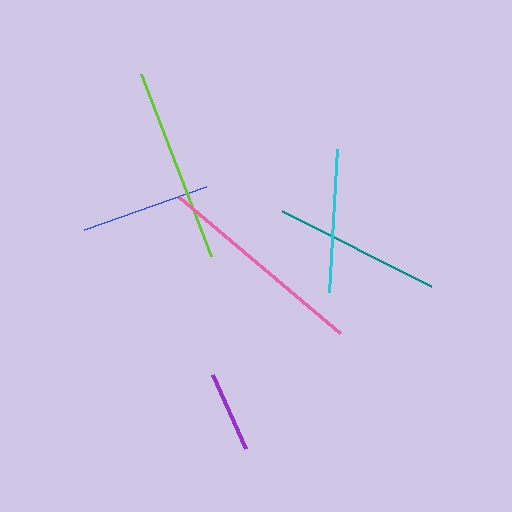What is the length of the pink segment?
The pink segment is approximately 211 pixels long.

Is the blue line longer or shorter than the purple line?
The blue line is longer than the purple line.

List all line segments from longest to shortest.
From longest to shortest: pink, lime, teal, cyan, blue, purple.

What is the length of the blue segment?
The blue segment is approximately 129 pixels long.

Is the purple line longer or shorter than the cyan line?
The cyan line is longer than the purple line.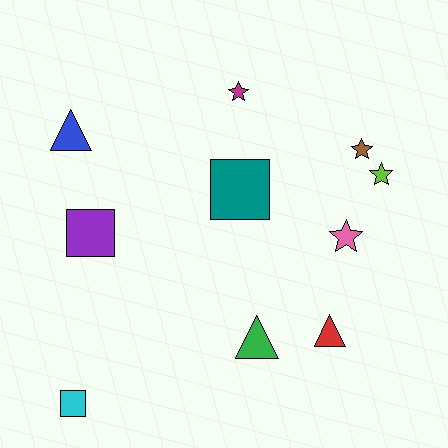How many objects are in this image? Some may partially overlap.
There are 10 objects.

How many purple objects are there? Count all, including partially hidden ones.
There is 1 purple object.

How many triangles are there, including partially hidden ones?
There are 3 triangles.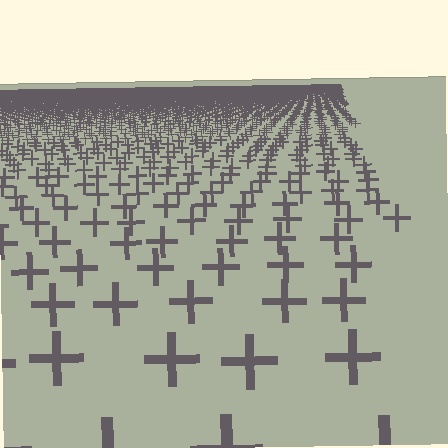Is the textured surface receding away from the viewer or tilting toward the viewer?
The surface is receding away from the viewer. Texture elements get smaller and denser toward the top.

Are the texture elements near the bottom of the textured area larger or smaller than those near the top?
Larger. Near the bottom, elements are closer to the viewer and appear at a bigger on-screen size.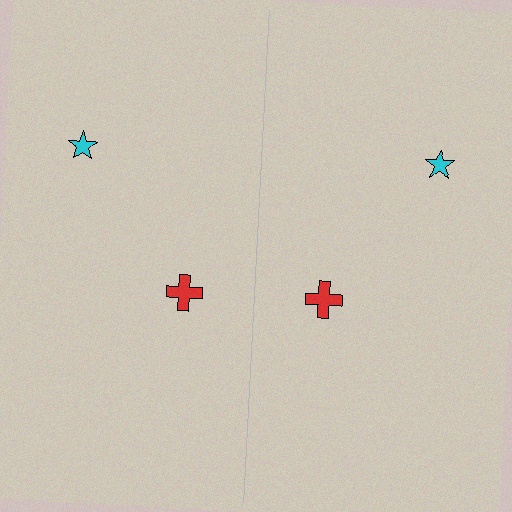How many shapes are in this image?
There are 4 shapes in this image.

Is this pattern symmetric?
Yes, this pattern has bilateral (reflection) symmetry.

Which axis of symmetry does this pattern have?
The pattern has a vertical axis of symmetry running through the center of the image.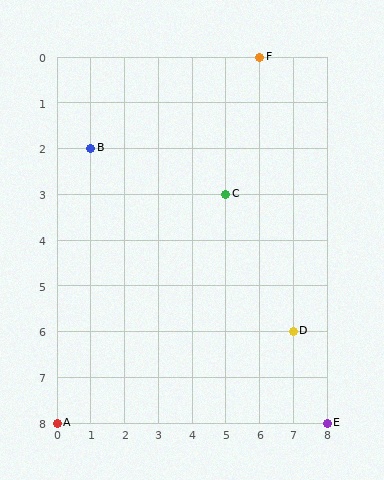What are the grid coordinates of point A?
Point A is at grid coordinates (0, 8).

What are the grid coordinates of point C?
Point C is at grid coordinates (5, 3).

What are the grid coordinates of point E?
Point E is at grid coordinates (8, 8).